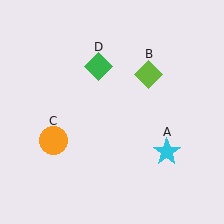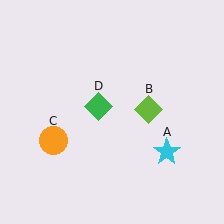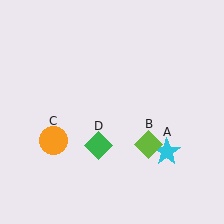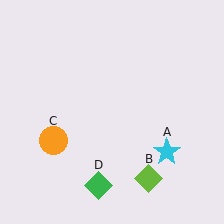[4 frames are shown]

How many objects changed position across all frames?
2 objects changed position: lime diamond (object B), green diamond (object D).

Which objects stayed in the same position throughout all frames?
Cyan star (object A) and orange circle (object C) remained stationary.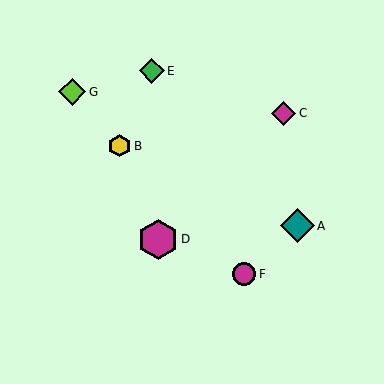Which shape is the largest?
The magenta hexagon (labeled D) is the largest.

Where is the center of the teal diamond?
The center of the teal diamond is at (298, 226).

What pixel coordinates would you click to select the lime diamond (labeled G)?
Click at (72, 92) to select the lime diamond G.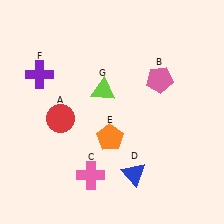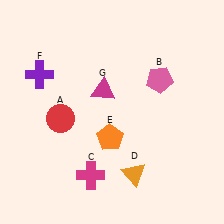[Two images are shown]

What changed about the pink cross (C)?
In Image 1, C is pink. In Image 2, it changed to magenta.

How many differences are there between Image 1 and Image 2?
There are 3 differences between the two images.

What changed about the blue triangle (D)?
In Image 1, D is blue. In Image 2, it changed to orange.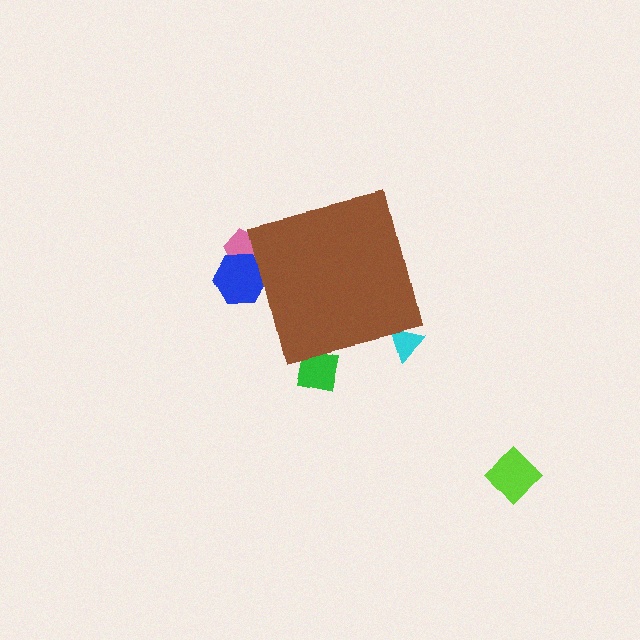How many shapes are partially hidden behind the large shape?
4 shapes are partially hidden.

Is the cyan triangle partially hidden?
Yes, the cyan triangle is partially hidden behind the brown square.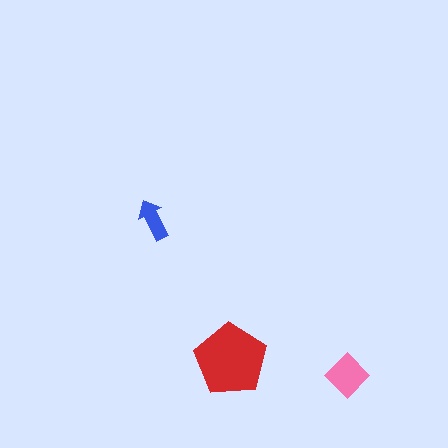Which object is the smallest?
The blue arrow.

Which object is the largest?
The red pentagon.